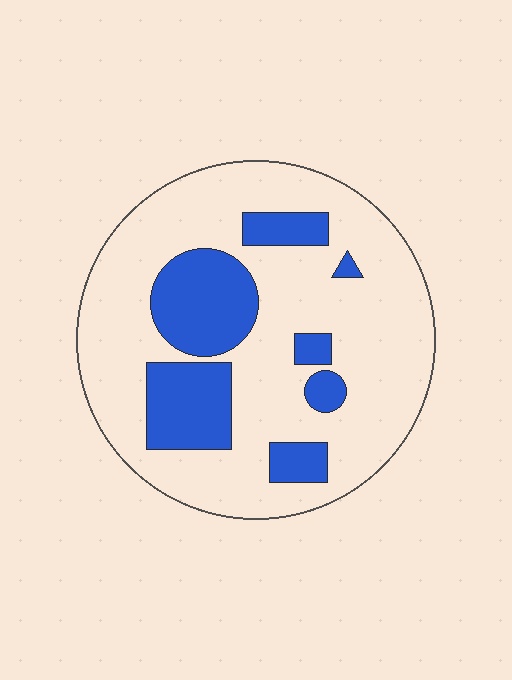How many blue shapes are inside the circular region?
7.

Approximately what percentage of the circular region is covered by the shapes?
Approximately 25%.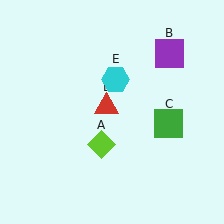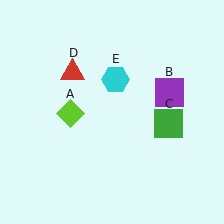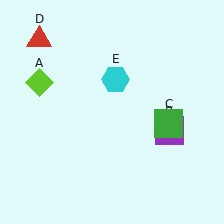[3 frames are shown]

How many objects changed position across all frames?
3 objects changed position: lime diamond (object A), purple square (object B), red triangle (object D).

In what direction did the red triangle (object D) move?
The red triangle (object D) moved up and to the left.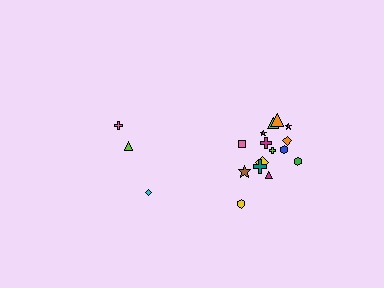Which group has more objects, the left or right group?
The right group.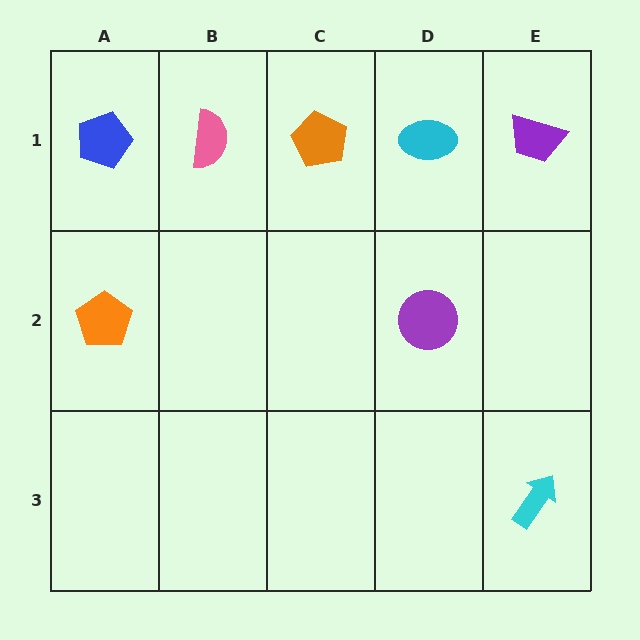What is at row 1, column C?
An orange pentagon.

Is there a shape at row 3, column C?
No, that cell is empty.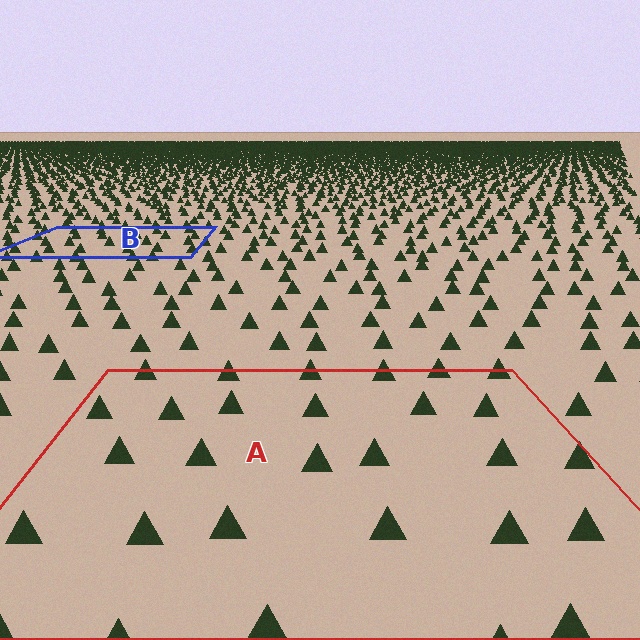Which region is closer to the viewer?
Region A is closer. The texture elements there are larger and more spread out.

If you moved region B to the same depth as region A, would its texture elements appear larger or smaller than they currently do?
They would appear larger. At a closer depth, the same texture elements are projected at a bigger on-screen size.